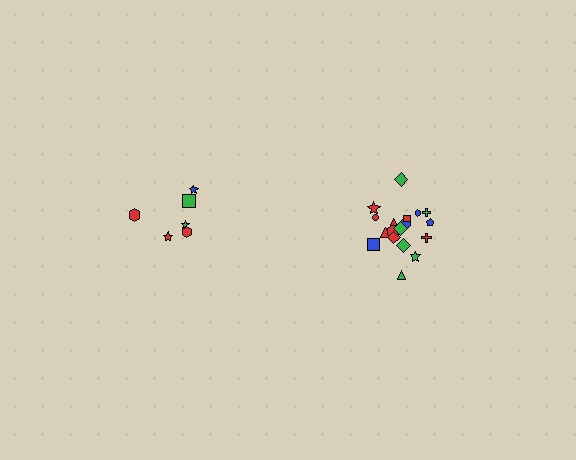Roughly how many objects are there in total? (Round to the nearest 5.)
Roughly 25 objects in total.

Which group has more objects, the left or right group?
The right group.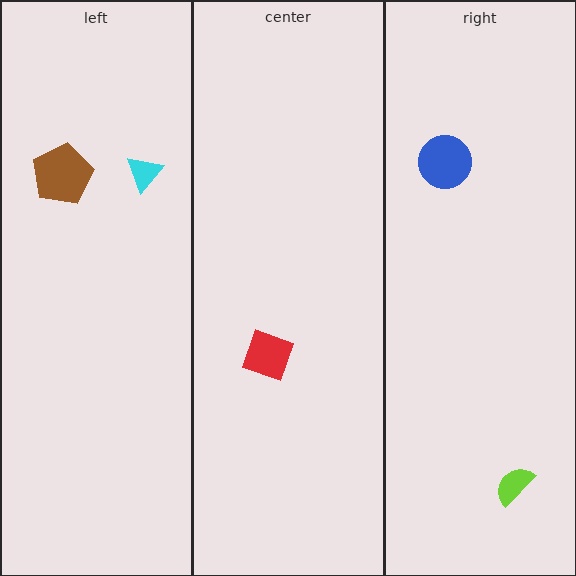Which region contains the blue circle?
The right region.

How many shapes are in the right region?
2.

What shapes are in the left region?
The cyan triangle, the brown pentagon.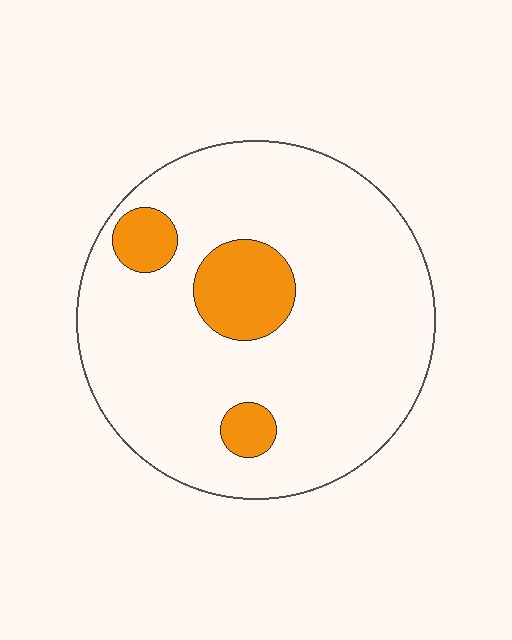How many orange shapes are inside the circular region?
3.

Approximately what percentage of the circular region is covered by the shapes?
Approximately 15%.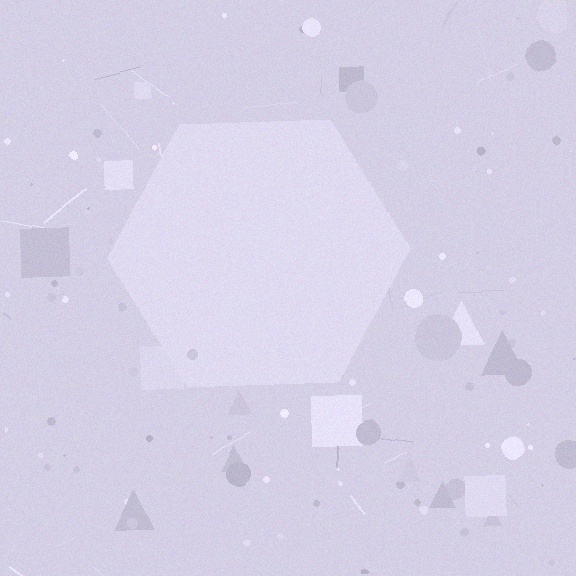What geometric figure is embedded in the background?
A hexagon is embedded in the background.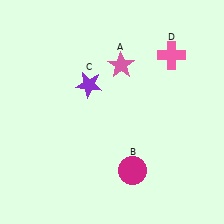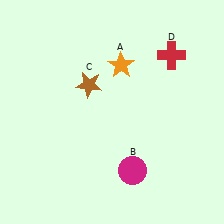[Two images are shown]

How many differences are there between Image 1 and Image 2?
There are 3 differences between the two images.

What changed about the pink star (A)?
In Image 1, A is pink. In Image 2, it changed to orange.